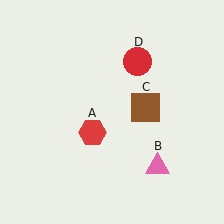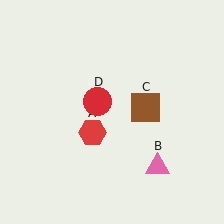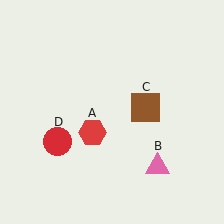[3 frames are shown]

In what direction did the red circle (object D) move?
The red circle (object D) moved down and to the left.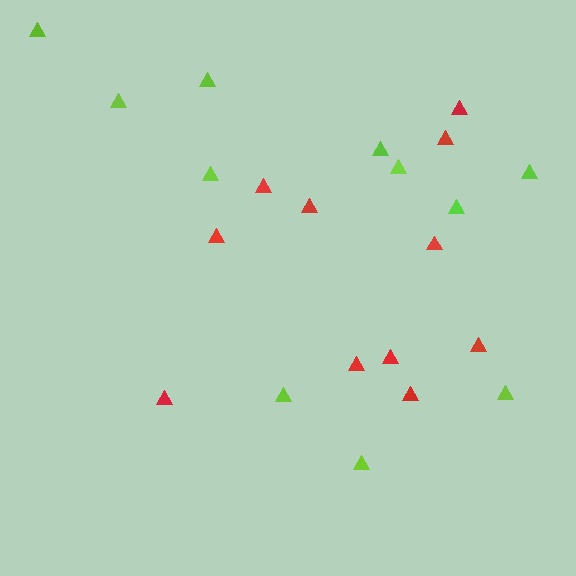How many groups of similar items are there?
There are 2 groups: one group of red triangles (11) and one group of lime triangles (11).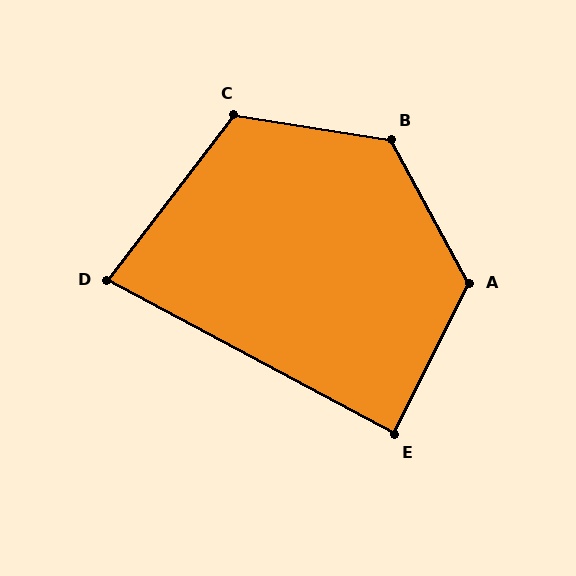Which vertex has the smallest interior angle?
D, at approximately 81 degrees.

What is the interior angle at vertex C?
Approximately 119 degrees (obtuse).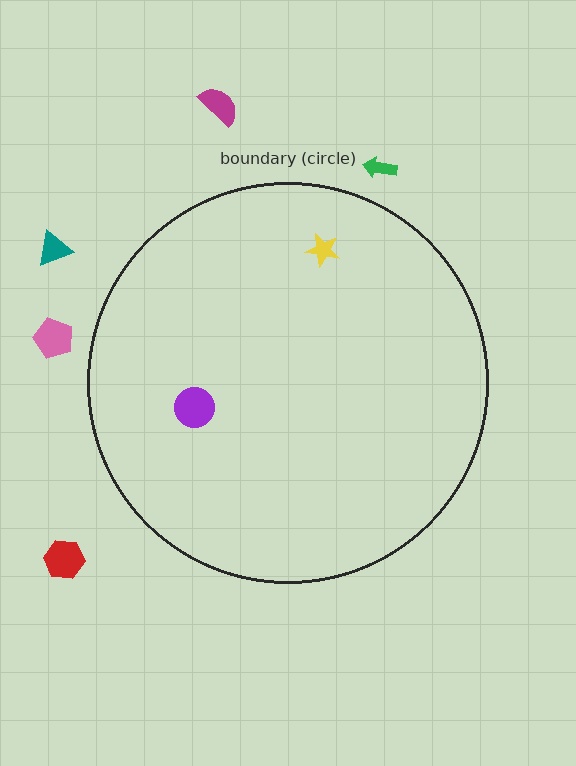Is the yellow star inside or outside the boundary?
Inside.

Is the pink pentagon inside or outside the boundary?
Outside.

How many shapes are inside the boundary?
2 inside, 5 outside.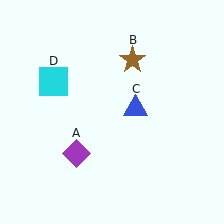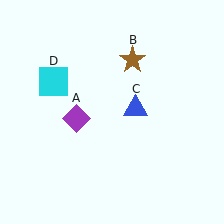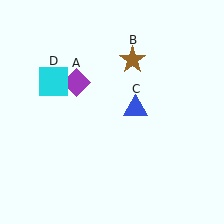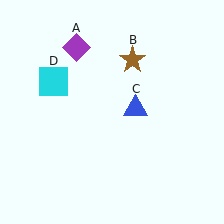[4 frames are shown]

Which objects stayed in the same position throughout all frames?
Brown star (object B) and blue triangle (object C) and cyan square (object D) remained stationary.